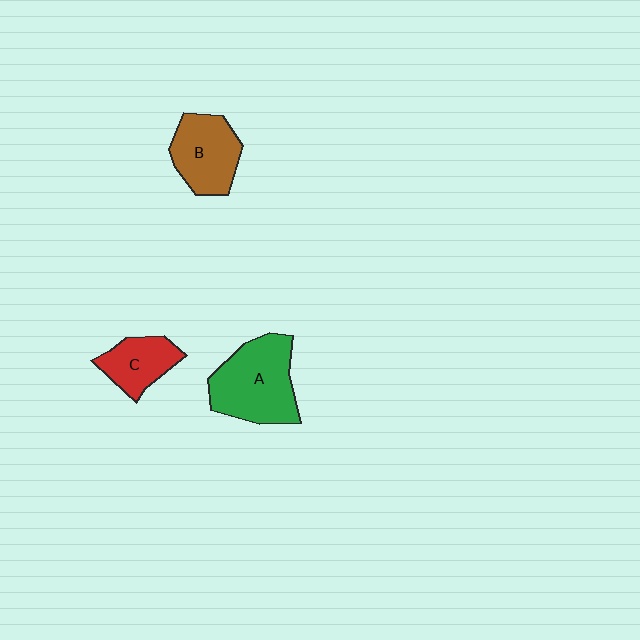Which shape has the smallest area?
Shape C (red).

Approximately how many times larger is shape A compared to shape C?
Approximately 1.8 times.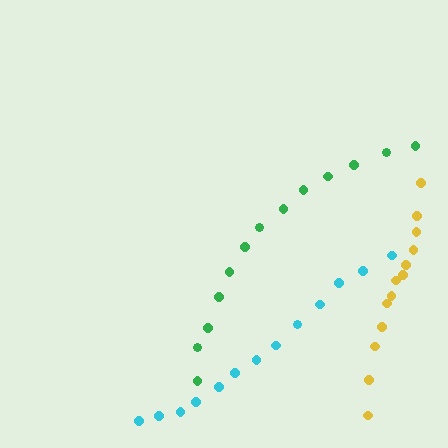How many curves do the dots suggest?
There are 3 distinct paths.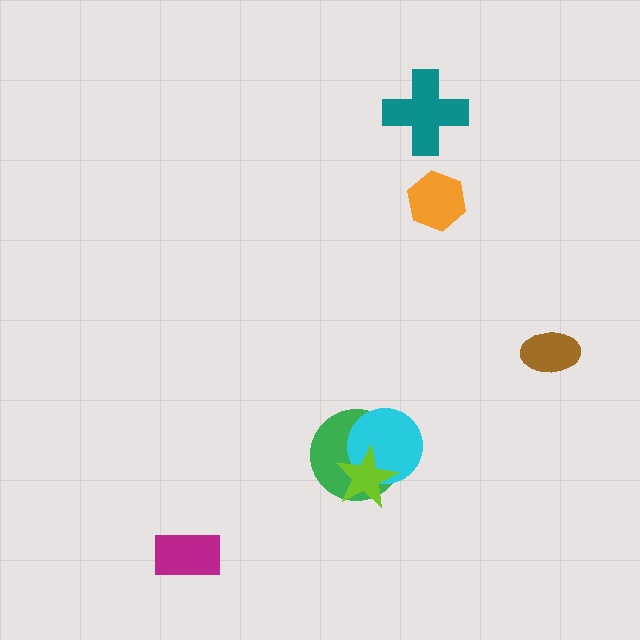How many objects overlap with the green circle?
2 objects overlap with the green circle.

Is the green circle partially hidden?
Yes, it is partially covered by another shape.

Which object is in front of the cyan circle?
The lime star is in front of the cyan circle.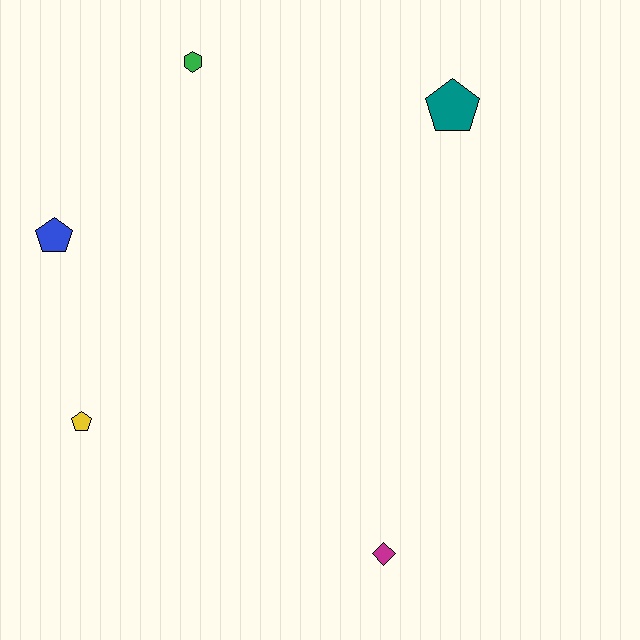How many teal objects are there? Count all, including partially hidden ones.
There is 1 teal object.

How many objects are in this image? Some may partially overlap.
There are 5 objects.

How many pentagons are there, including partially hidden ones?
There are 3 pentagons.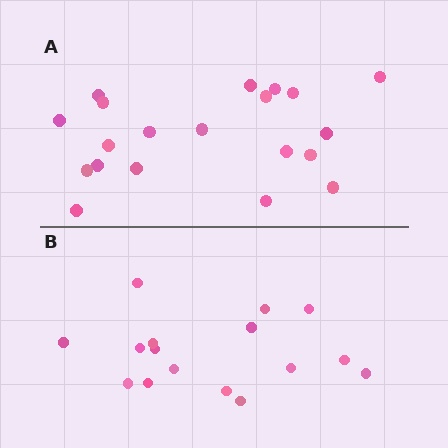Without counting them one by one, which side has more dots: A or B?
Region A (the top region) has more dots.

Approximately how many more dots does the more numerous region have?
Region A has about 4 more dots than region B.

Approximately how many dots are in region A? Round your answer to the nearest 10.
About 20 dots.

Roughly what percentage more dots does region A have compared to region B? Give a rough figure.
About 25% more.